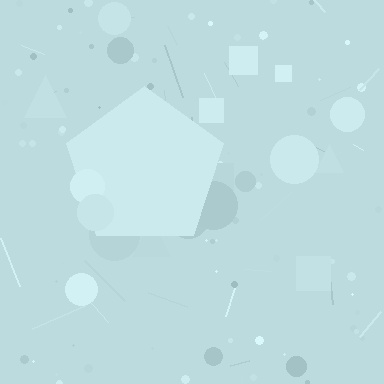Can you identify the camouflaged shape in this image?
The camouflaged shape is a pentagon.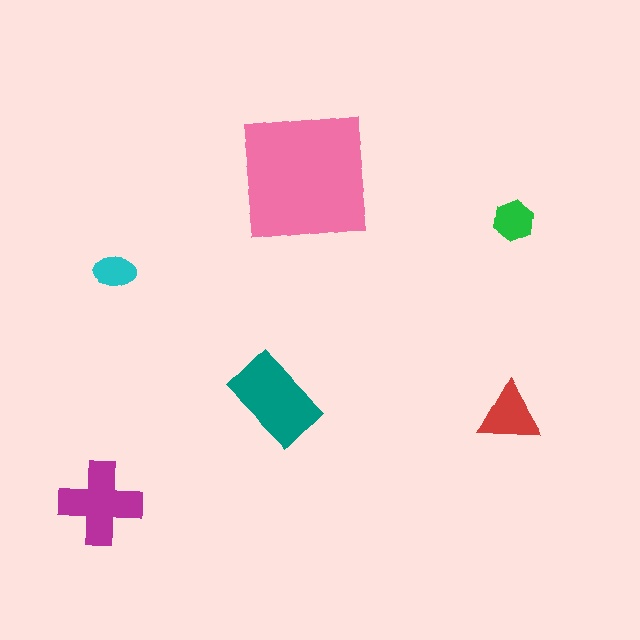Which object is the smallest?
The cyan ellipse.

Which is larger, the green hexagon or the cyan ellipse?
The green hexagon.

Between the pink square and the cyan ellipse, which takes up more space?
The pink square.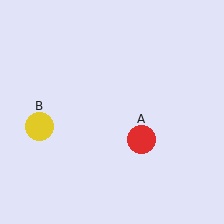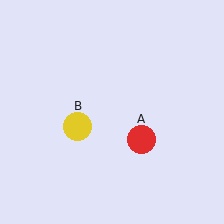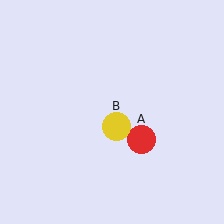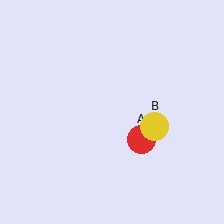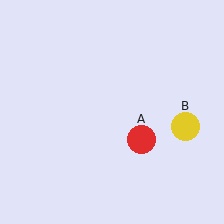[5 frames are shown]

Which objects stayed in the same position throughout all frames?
Red circle (object A) remained stationary.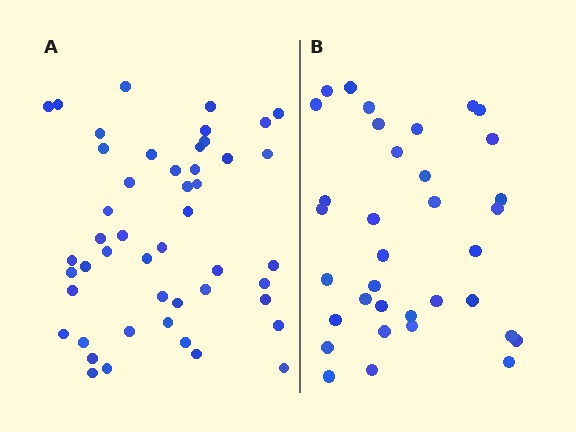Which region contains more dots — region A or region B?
Region A (the left region) has more dots.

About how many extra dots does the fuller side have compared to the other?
Region A has approximately 15 more dots than region B.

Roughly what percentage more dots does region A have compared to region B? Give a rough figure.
About 35% more.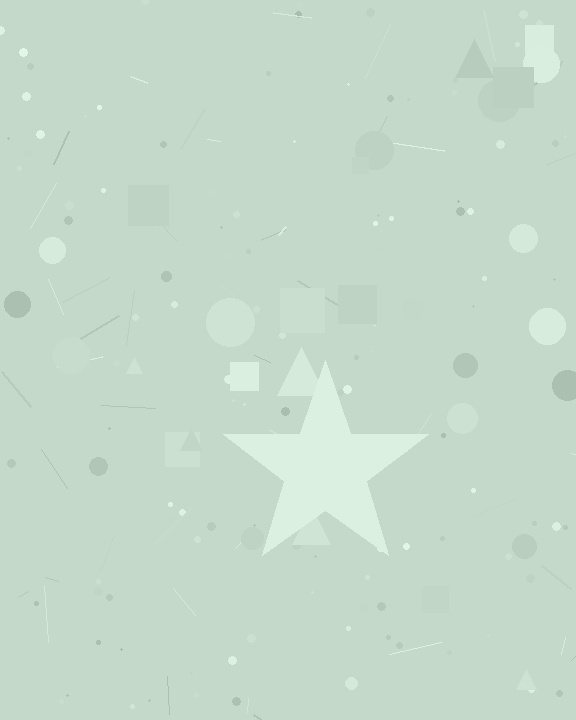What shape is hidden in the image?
A star is hidden in the image.